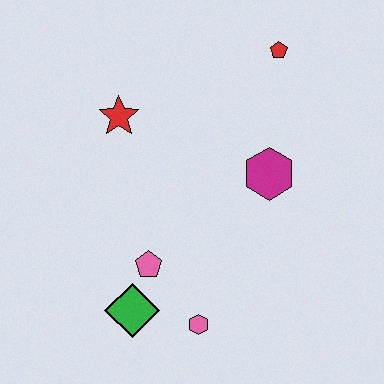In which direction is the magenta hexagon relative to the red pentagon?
The magenta hexagon is below the red pentagon.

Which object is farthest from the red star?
The pink hexagon is farthest from the red star.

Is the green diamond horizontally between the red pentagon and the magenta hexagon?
No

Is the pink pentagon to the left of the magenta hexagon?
Yes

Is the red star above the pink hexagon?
Yes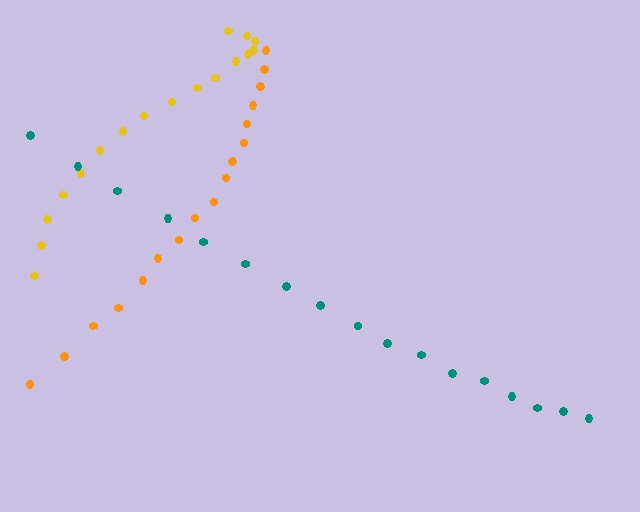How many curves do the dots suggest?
There are 3 distinct paths.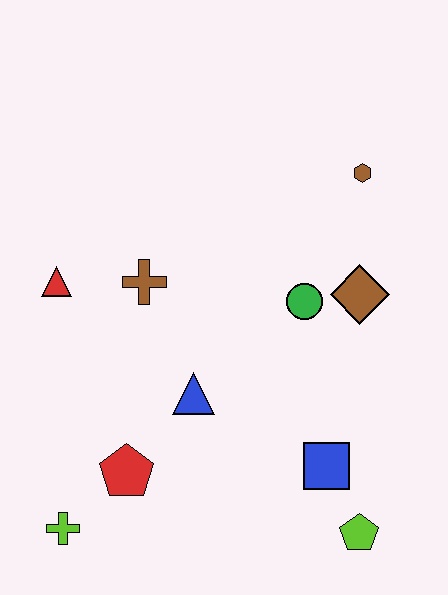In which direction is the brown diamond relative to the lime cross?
The brown diamond is to the right of the lime cross.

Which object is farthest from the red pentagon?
The brown hexagon is farthest from the red pentagon.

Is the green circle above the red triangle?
No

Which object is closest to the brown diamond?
The green circle is closest to the brown diamond.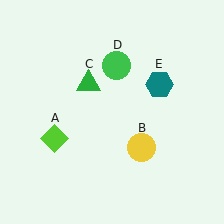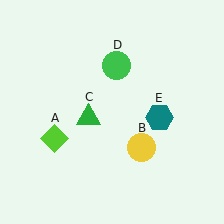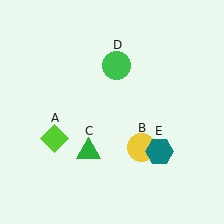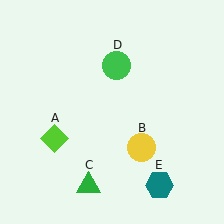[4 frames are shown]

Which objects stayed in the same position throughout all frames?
Lime diamond (object A) and yellow circle (object B) and green circle (object D) remained stationary.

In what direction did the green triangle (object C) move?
The green triangle (object C) moved down.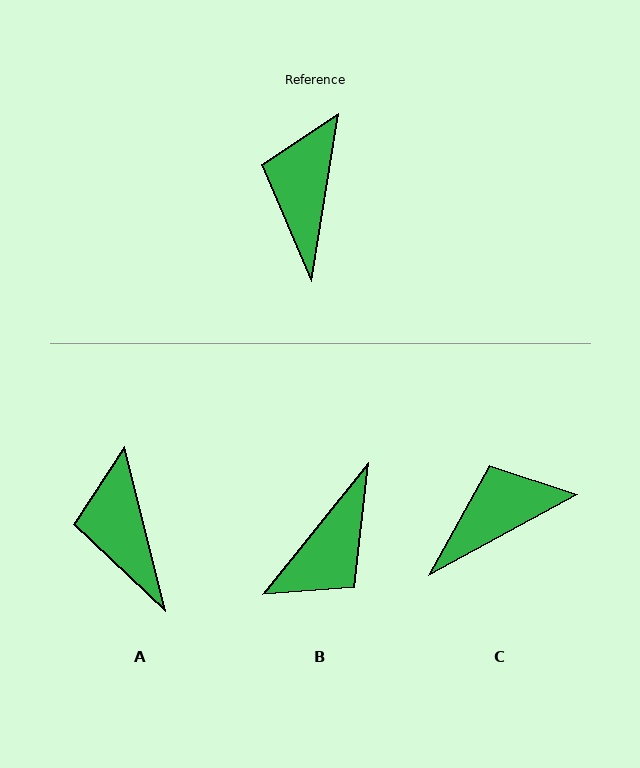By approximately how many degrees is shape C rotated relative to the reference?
Approximately 52 degrees clockwise.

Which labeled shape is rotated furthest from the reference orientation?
B, about 151 degrees away.